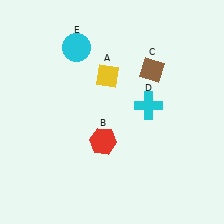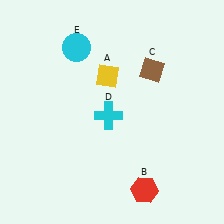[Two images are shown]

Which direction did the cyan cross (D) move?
The cyan cross (D) moved left.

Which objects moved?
The objects that moved are: the red hexagon (B), the cyan cross (D).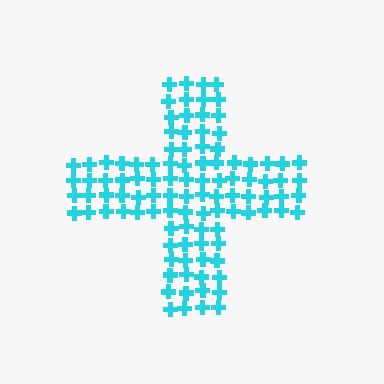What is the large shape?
The large shape is a cross.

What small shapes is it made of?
It is made of small crosses.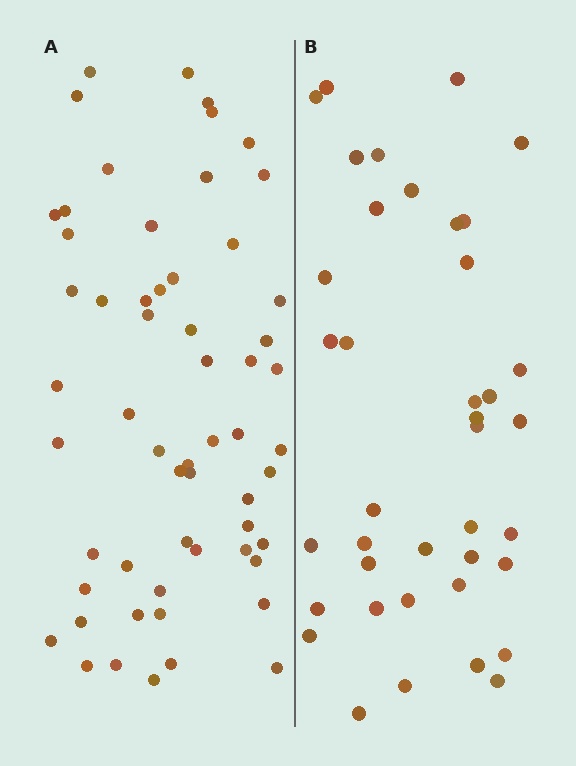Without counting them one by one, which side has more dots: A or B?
Region A (the left region) has more dots.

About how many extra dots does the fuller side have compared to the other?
Region A has approximately 20 more dots than region B.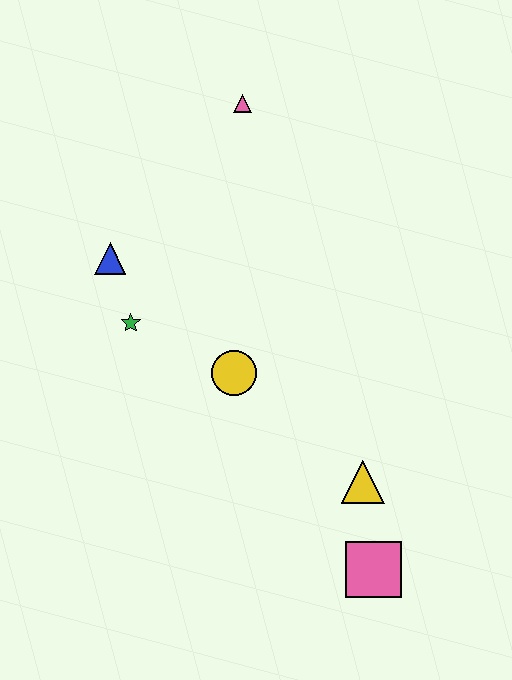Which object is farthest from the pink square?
The pink triangle is farthest from the pink square.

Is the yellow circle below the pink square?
No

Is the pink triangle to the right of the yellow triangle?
No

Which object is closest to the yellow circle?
The green star is closest to the yellow circle.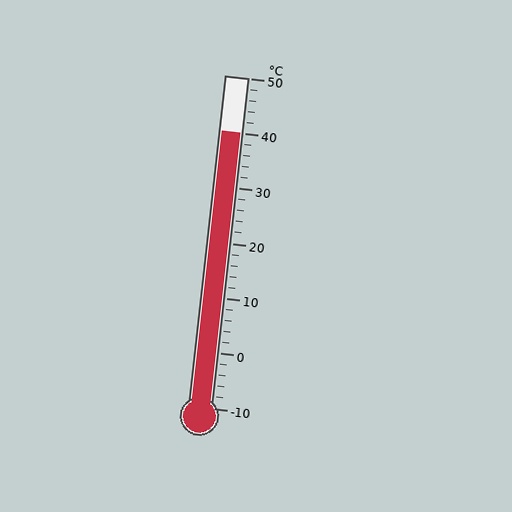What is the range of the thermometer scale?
The thermometer scale ranges from -10°C to 50°C.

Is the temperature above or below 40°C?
The temperature is at 40°C.